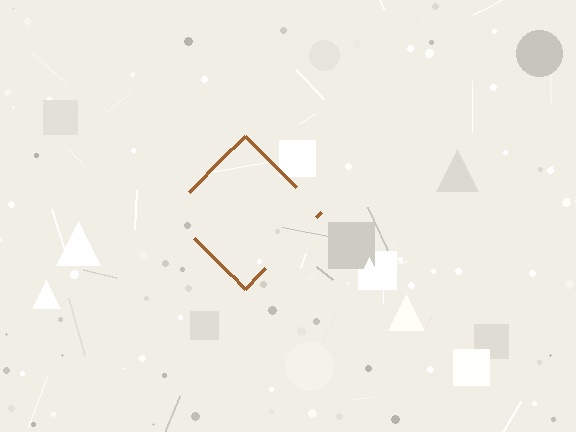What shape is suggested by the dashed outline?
The dashed outline suggests a diamond.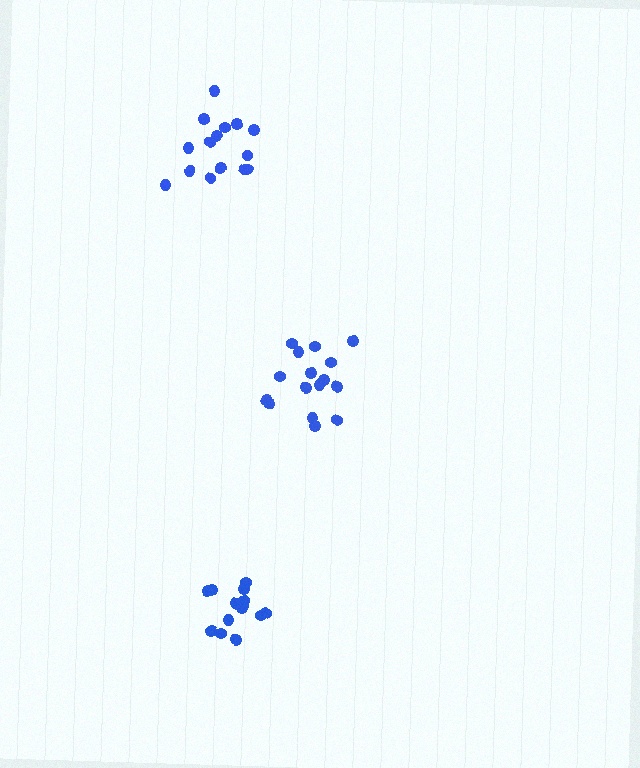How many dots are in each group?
Group 1: 16 dots, Group 2: 15 dots, Group 3: 14 dots (45 total).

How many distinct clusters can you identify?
There are 3 distinct clusters.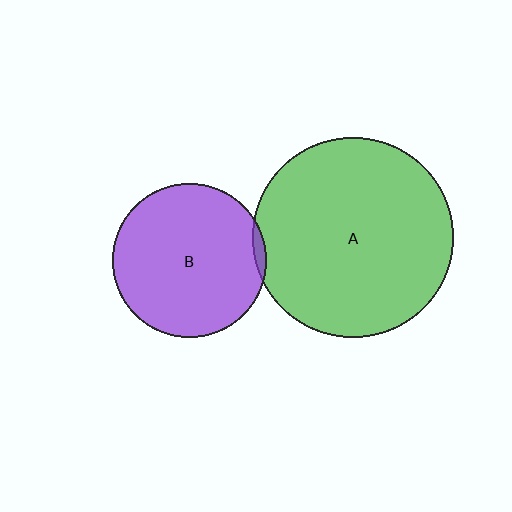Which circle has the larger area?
Circle A (green).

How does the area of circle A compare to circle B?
Approximately 1.7 times.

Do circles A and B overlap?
Yes.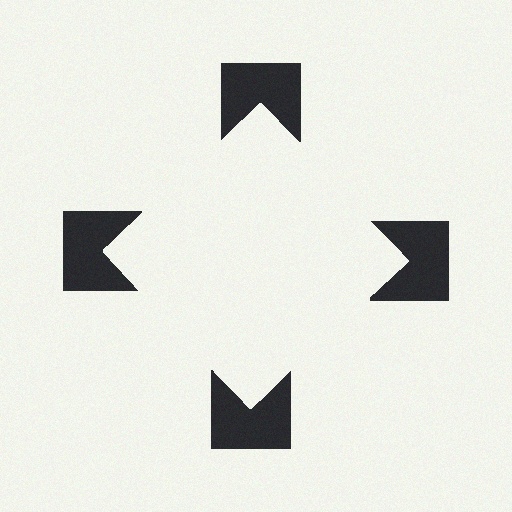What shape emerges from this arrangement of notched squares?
An illusory square — its edges are inferred from the aligned wedge cuts in the notched squares, not physically drawn.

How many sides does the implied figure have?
4 sides.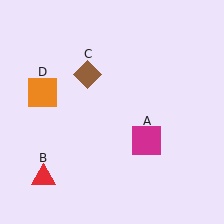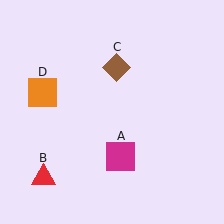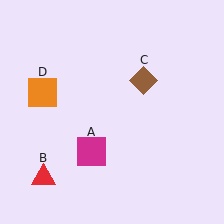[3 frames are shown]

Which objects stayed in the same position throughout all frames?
Red triangle (object B) and orange square (object D) remained stationary.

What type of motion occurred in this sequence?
The magenta square (object A), brown diamond (object C) rotated clockwise around the center of the scene.